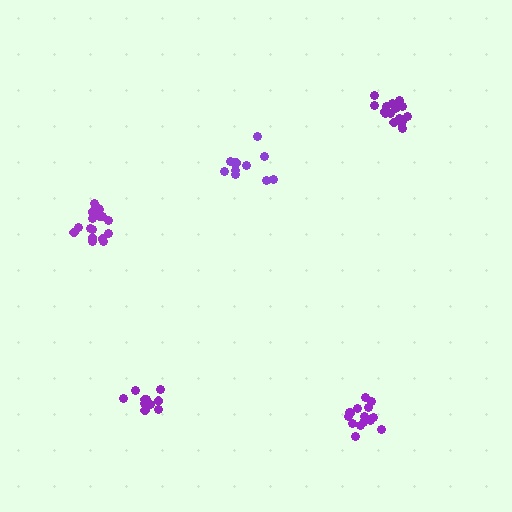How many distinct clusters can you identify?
There are 5 distinct clusters.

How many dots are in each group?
Group 1: 17 dots, Group 2: 17 dots, Group 3: 17 dots, Group 4: 11 dots, Group 5: 11 dots (73 total).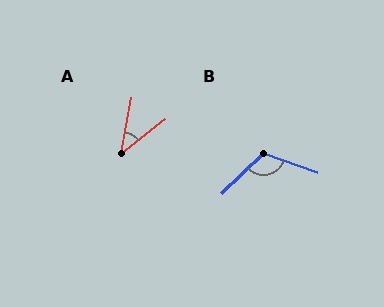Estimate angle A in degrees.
Approximately 42 degrees.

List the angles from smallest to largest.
A (42°), B (117°).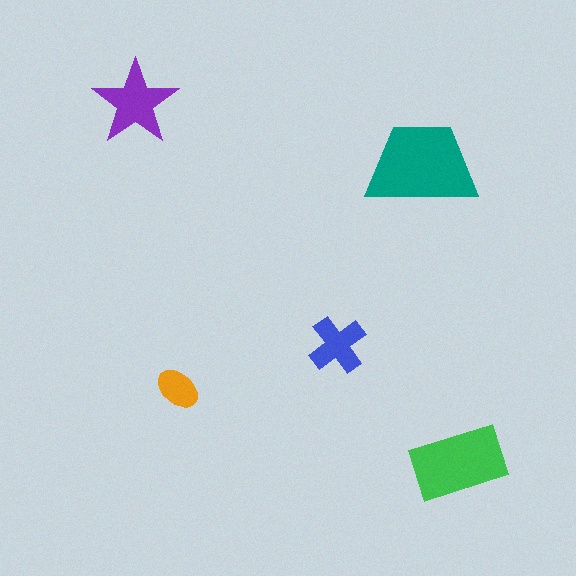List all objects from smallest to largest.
The orange ellipse, the blue cross, the purple star, the green rectangle, the teal trapezoid.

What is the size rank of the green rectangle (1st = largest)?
2nd.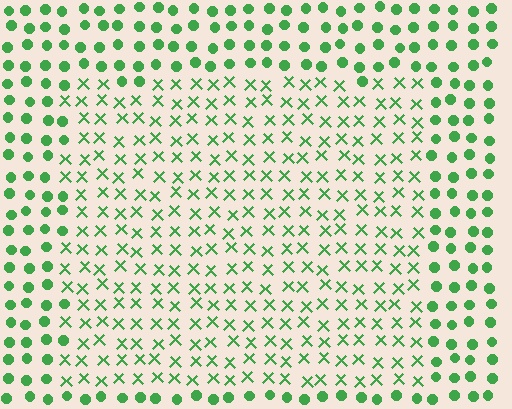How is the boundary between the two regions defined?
The boundary is defined by a change in element shape: X marks inside vs. circles outside. All elements share the same color and spacing.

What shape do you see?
I see a rectangle.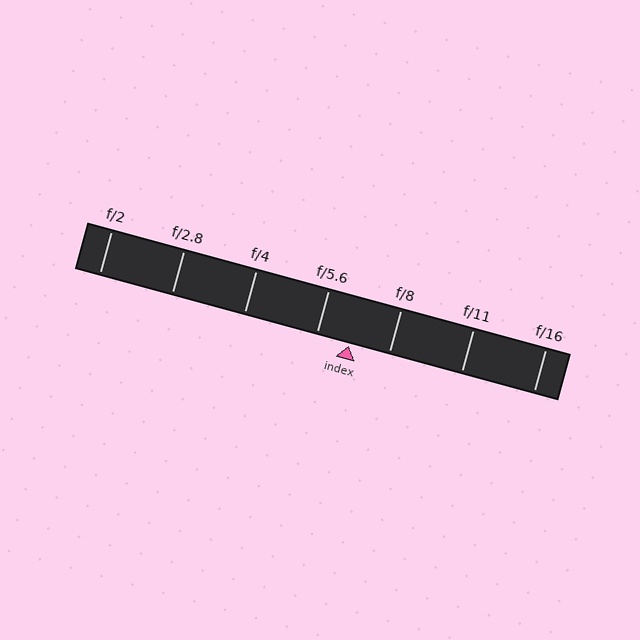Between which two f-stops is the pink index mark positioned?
The index mark is between f/5.6 and f/8.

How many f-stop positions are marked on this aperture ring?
There are 7 f-stop positions marked.